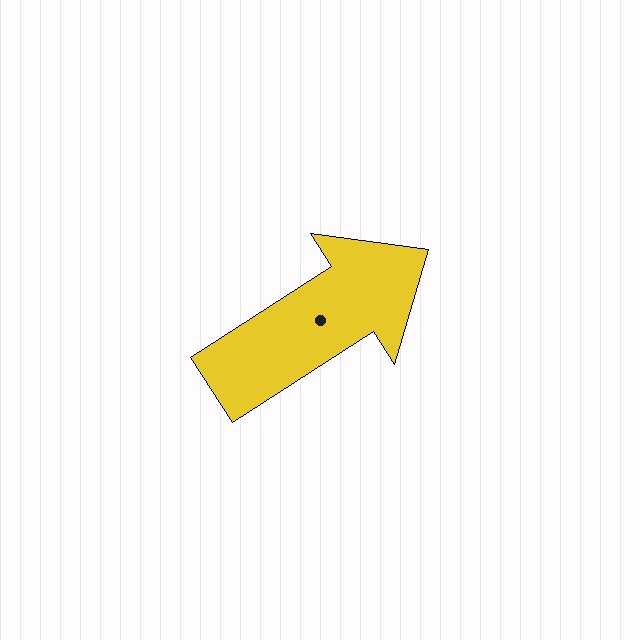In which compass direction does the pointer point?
Northeast.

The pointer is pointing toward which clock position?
Roughly 2 o'clock.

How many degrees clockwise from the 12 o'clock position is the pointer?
Approximately 57 degrees.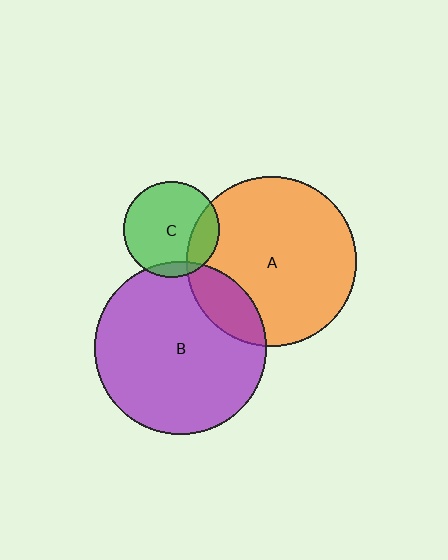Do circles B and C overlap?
Yes.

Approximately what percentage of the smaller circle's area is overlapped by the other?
Approximately 10%.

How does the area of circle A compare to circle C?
Approximately 3.1 times.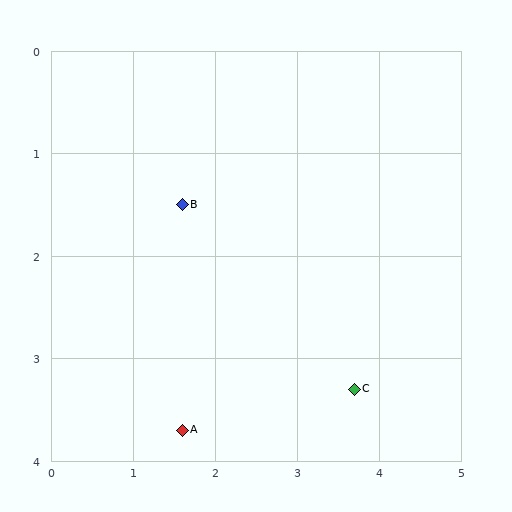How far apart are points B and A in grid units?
Points B and A are about 2.2 grid units apart.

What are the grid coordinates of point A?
Point A is at approximately (1.6, 3.7).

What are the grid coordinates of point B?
Point B is at approximately (1.6, 1.5).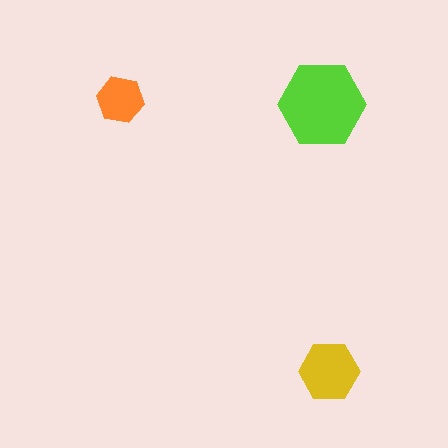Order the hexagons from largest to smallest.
the lime one, the yellow one, the orange one.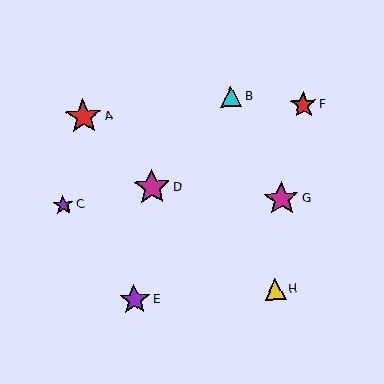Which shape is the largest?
The magenta star (labeled D) is the largest.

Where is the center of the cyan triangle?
The center of the cyan triangle is at (231, 97).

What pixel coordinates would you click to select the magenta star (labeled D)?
Click at (152, 187) to select the magenta star D.